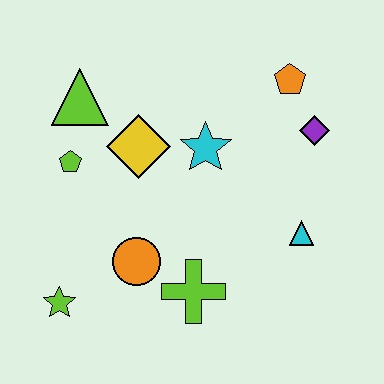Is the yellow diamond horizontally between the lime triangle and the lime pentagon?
No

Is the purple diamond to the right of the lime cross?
Yes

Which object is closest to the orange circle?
The lime cross is closest to the orange circle.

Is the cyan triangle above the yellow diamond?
No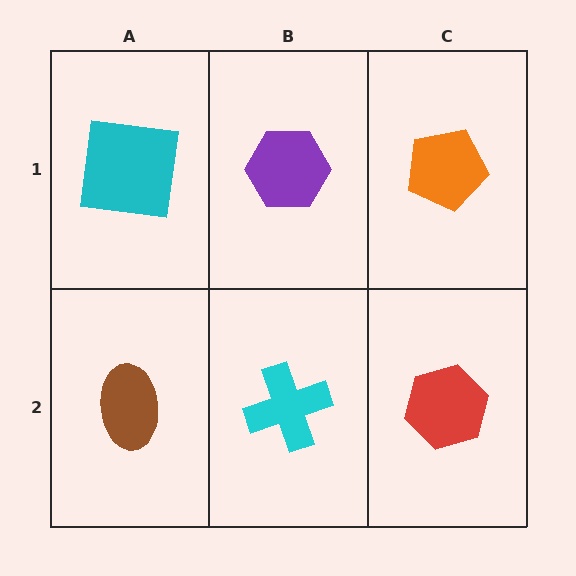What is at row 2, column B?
A cyan cross.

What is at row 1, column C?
An orange pentagon.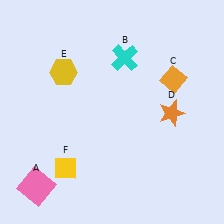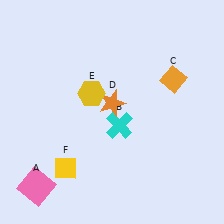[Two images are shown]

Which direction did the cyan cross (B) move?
The cyan cross (B) moved down.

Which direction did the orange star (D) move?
The orange star (D) moved left.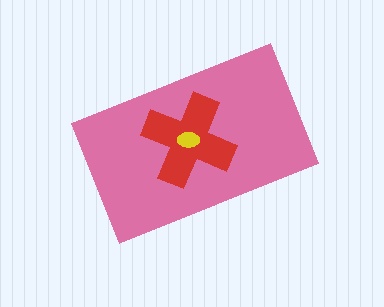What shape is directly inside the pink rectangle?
The red cross.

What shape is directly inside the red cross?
The yellow ellipse.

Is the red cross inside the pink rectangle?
Yes.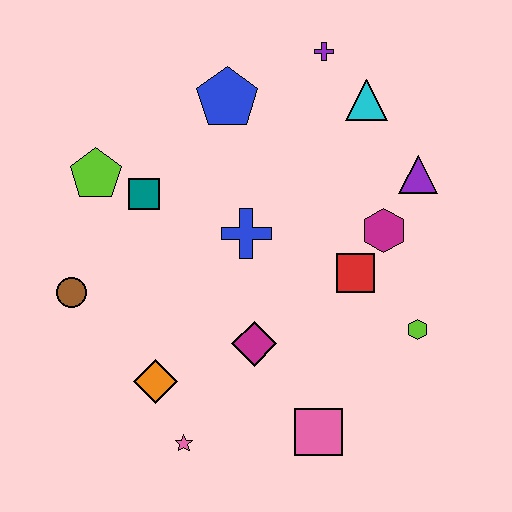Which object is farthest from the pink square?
The purple cross is farthest from the pink square.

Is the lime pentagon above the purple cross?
No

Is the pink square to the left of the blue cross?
No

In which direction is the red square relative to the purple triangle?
The red square is below the purple triangle.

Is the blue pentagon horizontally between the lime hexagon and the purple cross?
No